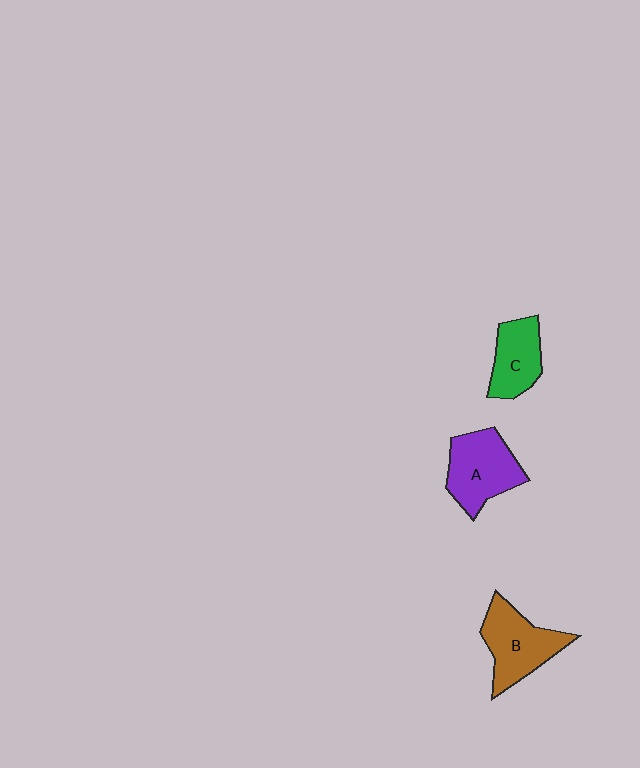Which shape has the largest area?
Shape A (purple).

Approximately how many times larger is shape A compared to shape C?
Approximately 1.4 times.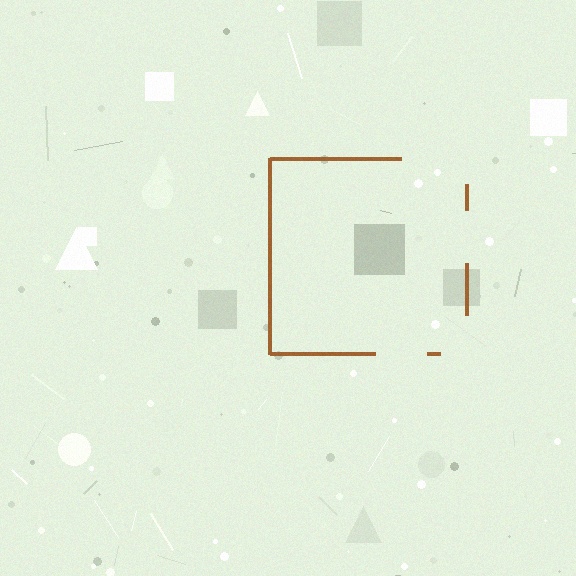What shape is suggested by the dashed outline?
The dashed outline suggests a square.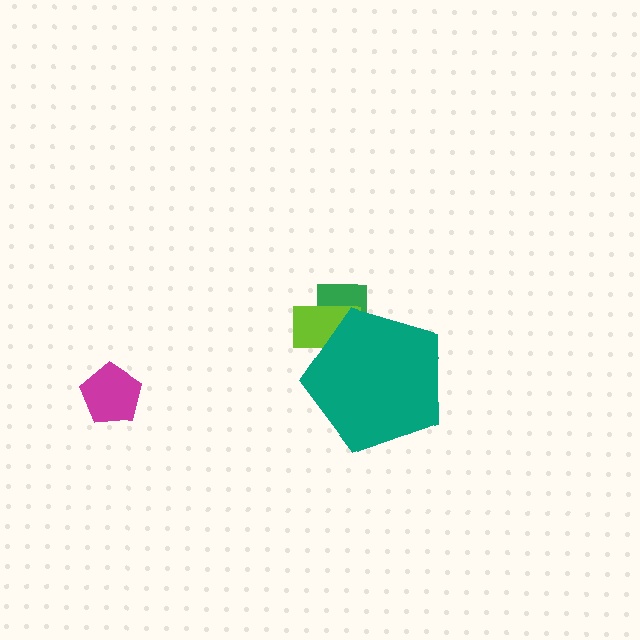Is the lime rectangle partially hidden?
Yes, the lime rectangle is partially hidden behind the teal pentagon.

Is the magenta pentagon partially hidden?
No, the magenta pentagon is fully visible.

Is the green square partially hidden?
Yes, the green square is partially hidden behind the teal pentagon.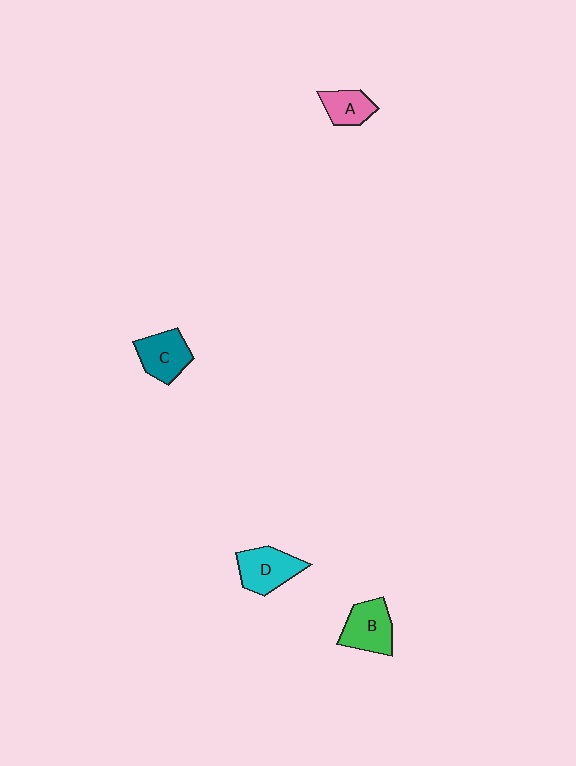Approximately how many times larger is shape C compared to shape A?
Approximately 1.4 times.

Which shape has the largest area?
Shape B (green).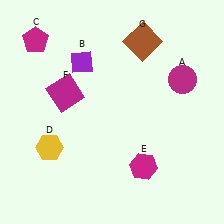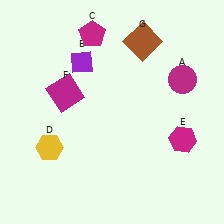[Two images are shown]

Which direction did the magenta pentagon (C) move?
The magenta pentagon (C) moved right.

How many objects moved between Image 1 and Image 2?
2 objects moved between the two images.